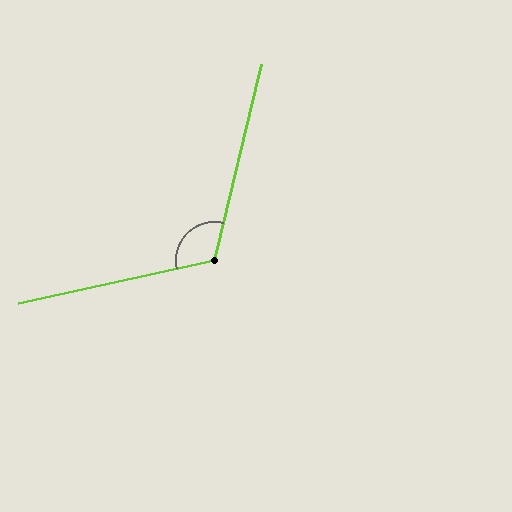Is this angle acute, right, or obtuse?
It is obtuse.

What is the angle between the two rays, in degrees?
Approximately 116 degrees.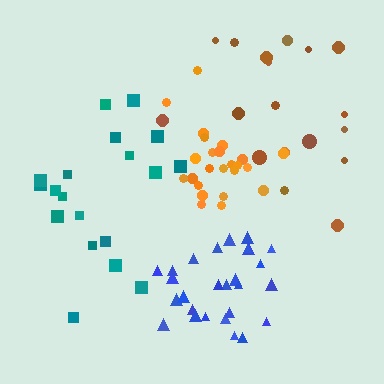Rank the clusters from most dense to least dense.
orange, blue, brown, teal.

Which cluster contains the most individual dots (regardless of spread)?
Blue (27).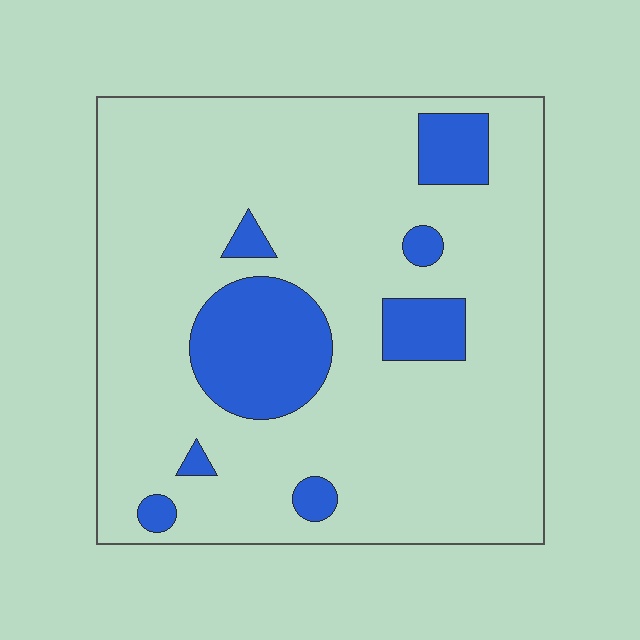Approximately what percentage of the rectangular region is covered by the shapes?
Approximately 15%.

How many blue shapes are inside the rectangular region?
8.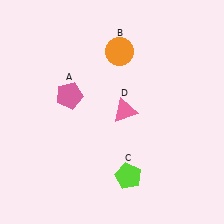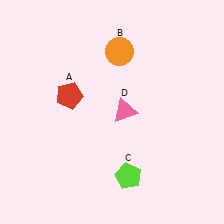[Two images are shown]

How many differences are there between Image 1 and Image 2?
There is 1 difference between the two images.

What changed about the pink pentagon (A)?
In Image 1, A is pink. In Image 2, it changed to red.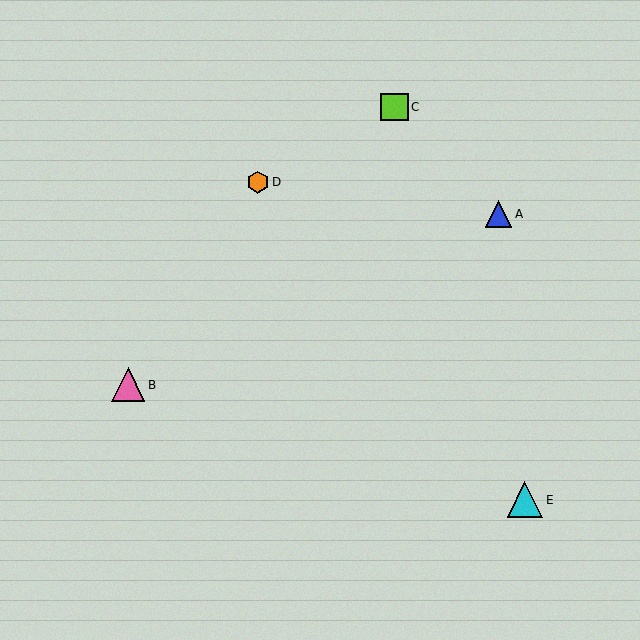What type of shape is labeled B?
Shape B is a pink triangle.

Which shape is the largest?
The cyan triangle (labeled E) is the largest.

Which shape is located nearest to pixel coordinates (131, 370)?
The pink triangle (labeled B) at (128, 385) is nearest to that location.